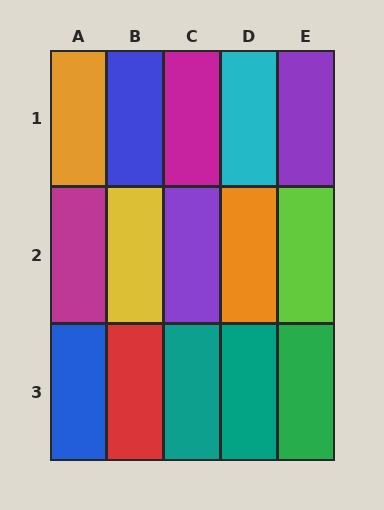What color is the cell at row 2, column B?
Yellow.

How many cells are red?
1 cell is red.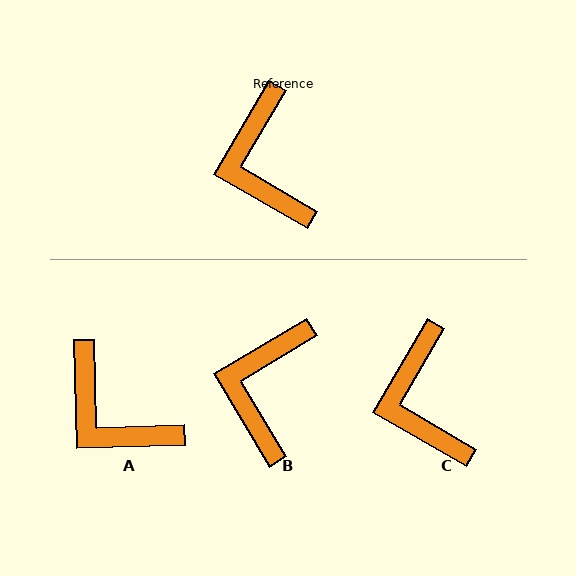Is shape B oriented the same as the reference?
No, it is off by about 29 degrees.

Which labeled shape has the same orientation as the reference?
C.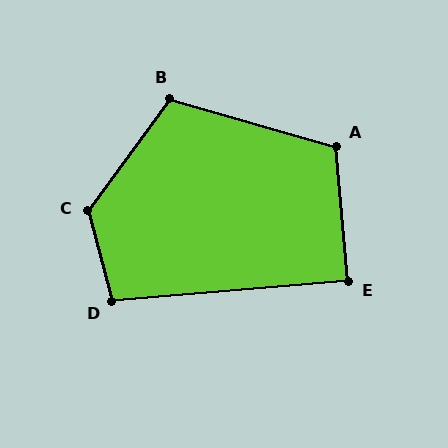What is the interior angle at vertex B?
Approximately 110 degrees (obtuse).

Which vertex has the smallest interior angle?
E, at approximately 90 degrees.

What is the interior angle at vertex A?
Approximately 111 degrees (obtuse).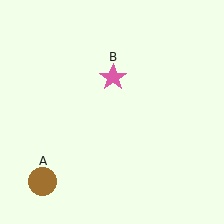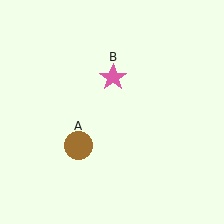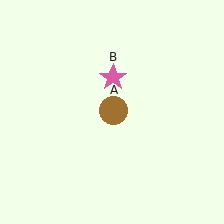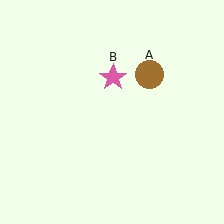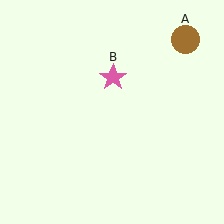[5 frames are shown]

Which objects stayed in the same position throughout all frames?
Pink star (object B) remained stationary.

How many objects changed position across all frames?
1 object changed position: brown circle (object A).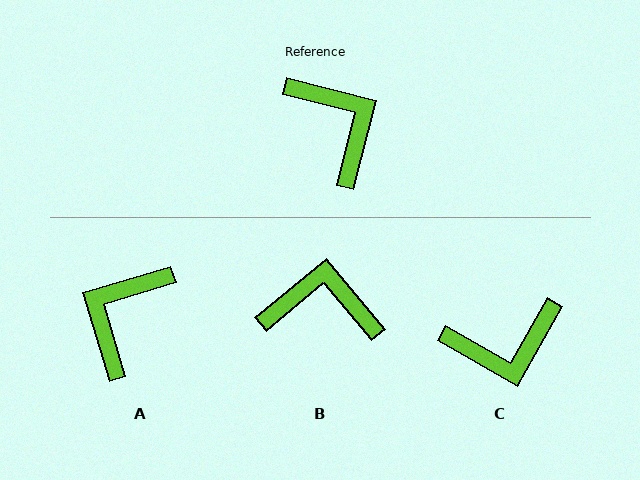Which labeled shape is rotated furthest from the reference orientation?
A, about 121 degrees away.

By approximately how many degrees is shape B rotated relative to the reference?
Approximately 54 degrees counter-clockwise.